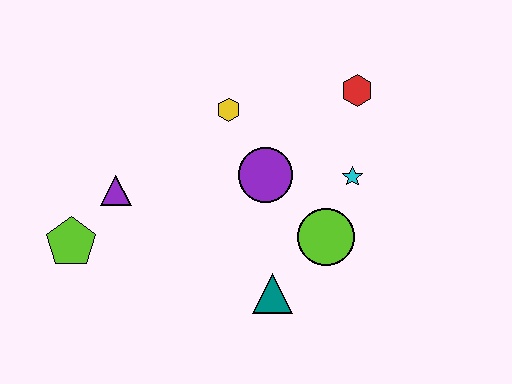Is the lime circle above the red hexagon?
No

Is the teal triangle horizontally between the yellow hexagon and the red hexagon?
Yes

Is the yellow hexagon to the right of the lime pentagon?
Yes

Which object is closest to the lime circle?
The cyan star is closest to the lime circle.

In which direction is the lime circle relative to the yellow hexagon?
The lime circle is below the yellow hexagon.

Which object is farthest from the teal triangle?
The red hexagon is farthest from the teal triangle.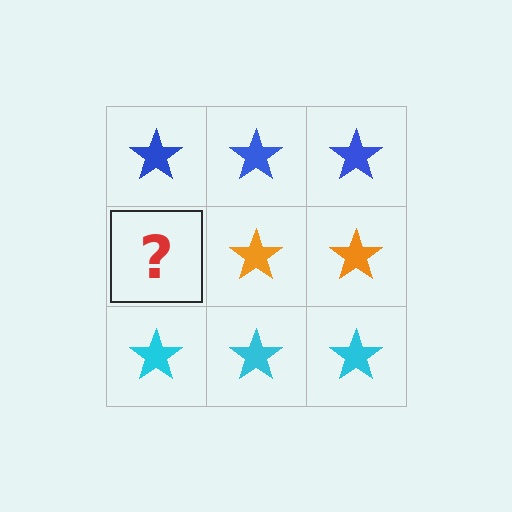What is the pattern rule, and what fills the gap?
The rule is that each row has a consistent color. The gap should be filled with an orange star.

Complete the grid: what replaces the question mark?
The question mark should be replaced with an orange star.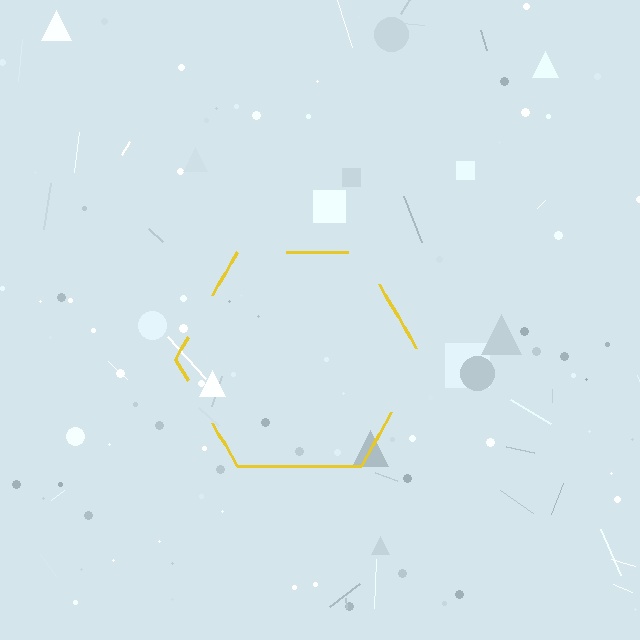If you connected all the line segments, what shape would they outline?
They would outline a hexagon.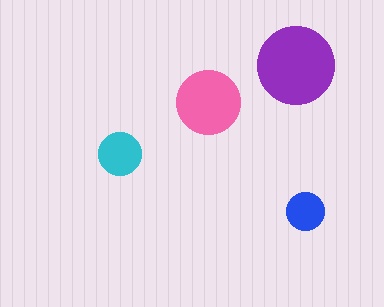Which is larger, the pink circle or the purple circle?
The purple one.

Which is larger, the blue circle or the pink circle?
The pink one.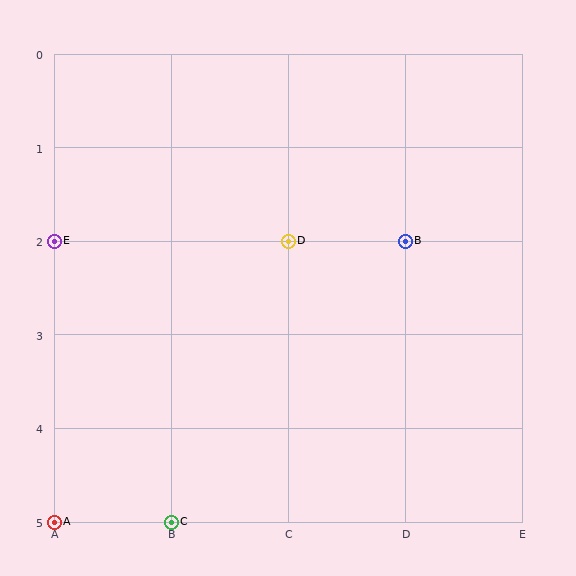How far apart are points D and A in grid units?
Points D and A are 2 columns and 3 rows apart (about 3.6 grid units diagonally).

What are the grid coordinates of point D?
Point D is at grid coordinates (C, 2).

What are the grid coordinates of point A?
Point A is at grid coordinates (A, 5).